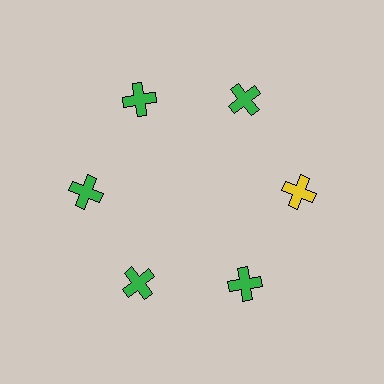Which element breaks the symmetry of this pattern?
The yellow cross at roughly the 3 o'clock position breaks the symmetry. All other shapes are green crosses.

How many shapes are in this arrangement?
There are 6 shapes arranged in a ring pattern.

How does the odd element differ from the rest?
It has a different color: yellow instead of green.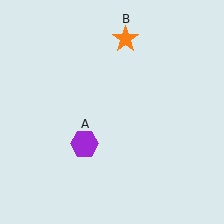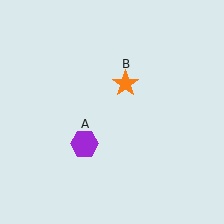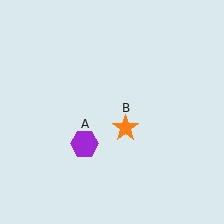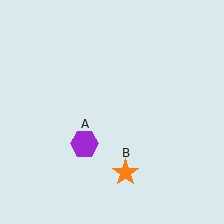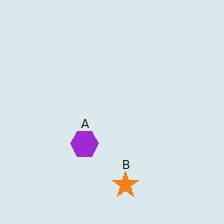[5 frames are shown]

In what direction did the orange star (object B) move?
The orange star (object B) moved down.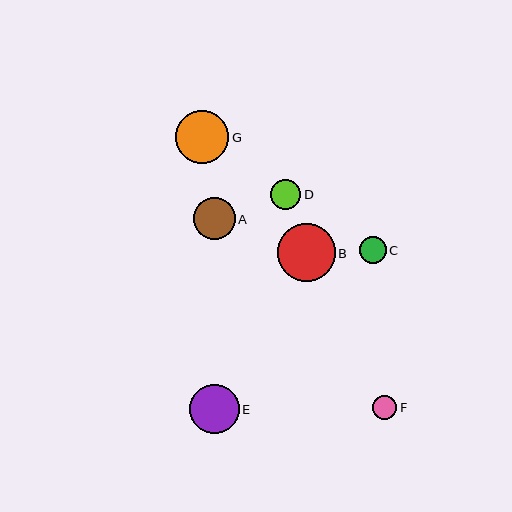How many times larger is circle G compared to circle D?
Circle G is approximately 1.8 times the size of circle D.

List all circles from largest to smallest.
From largest to smallest: B, G, E, A, D, C, F.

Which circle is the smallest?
Circle F is the smallest with a size of approximately 24 pixels.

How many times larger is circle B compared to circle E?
Circle B is approximately 1.2 times the size of circle E.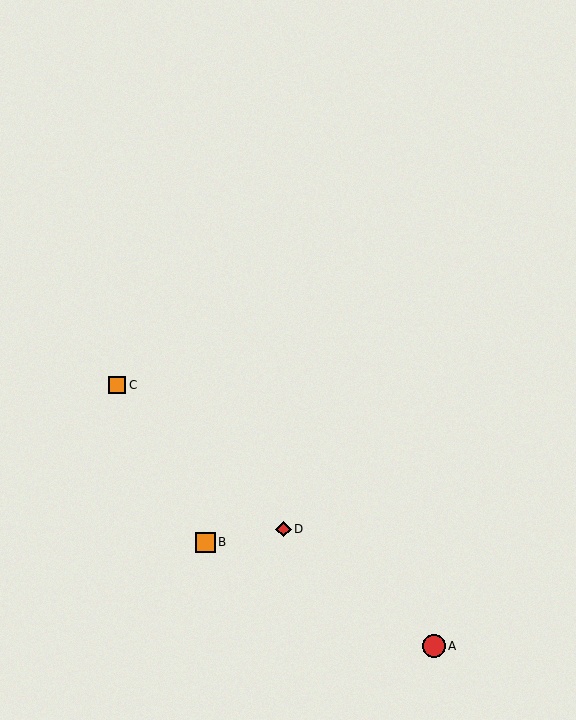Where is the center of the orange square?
The center of the orange square is at (206, 542).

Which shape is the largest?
The red circle (labeled A) is the largest.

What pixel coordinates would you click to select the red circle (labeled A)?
Click at (434, 646) to select the red circle A.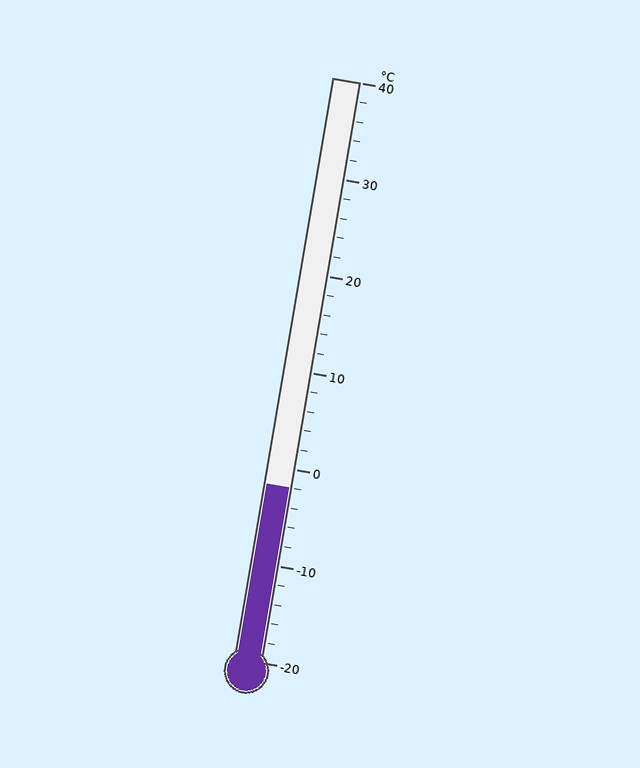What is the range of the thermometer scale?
The thermometer scale ranges from -20°C to 40°C.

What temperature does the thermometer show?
The thermometer shows approximately -2°C.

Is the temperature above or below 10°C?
The temperature is below 10°C.